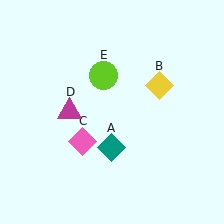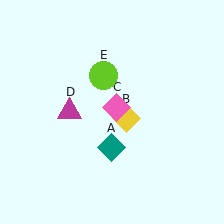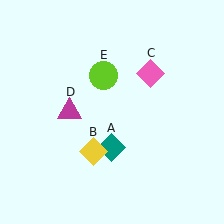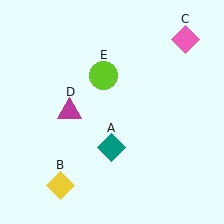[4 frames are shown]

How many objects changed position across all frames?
2 objects changed position: yellow diamond (object B), pink diamond (object C).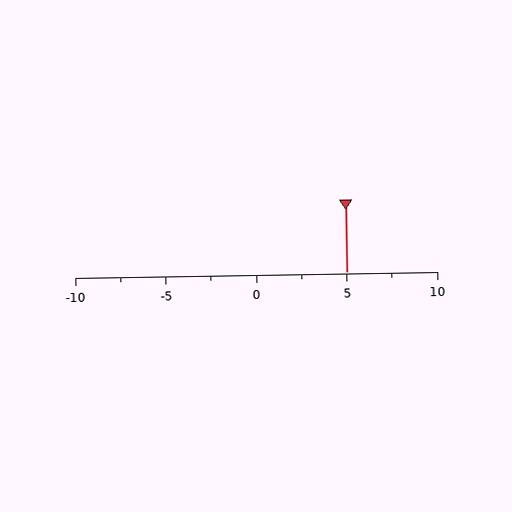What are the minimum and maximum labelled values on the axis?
The axis runs from -10 to 10.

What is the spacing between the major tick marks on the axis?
The major ticks are spaced 5 apart.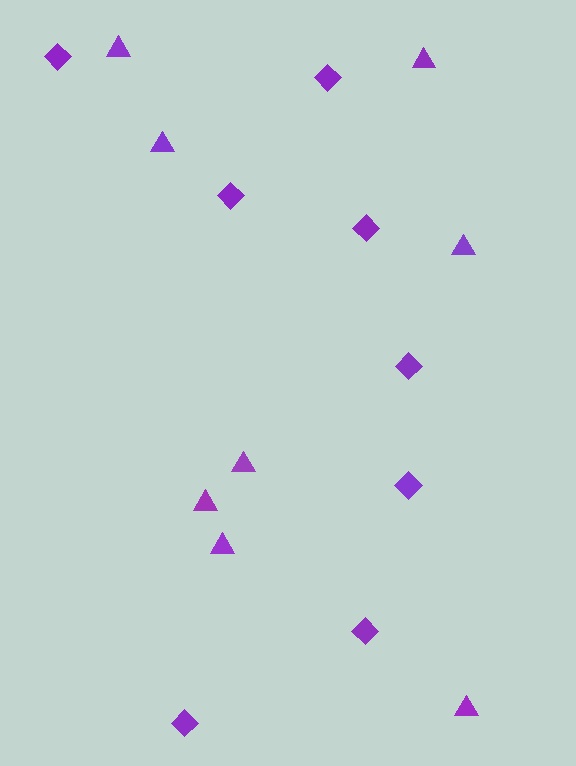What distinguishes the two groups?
There are 2 groups: one group of triangles (8) and one group of diamonds (8).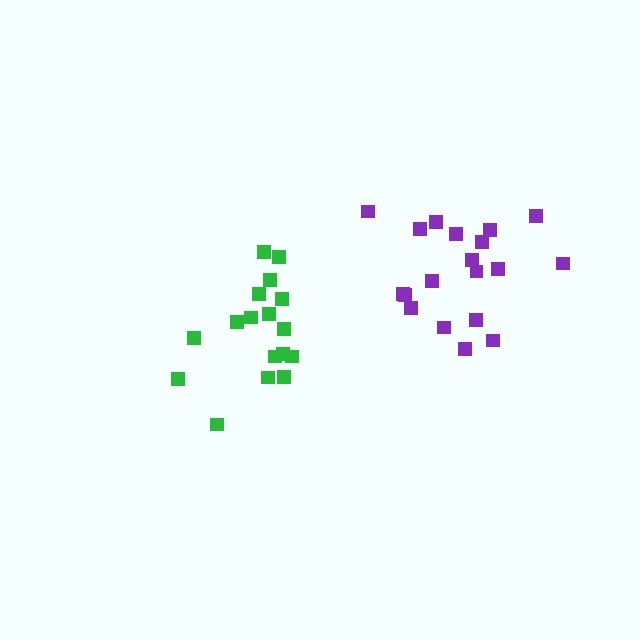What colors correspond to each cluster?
The clusters are colored: purple, green.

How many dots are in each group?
Group 1: 19 dots, Group 2: 17 dots (36 total).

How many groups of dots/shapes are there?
There are 2 groups.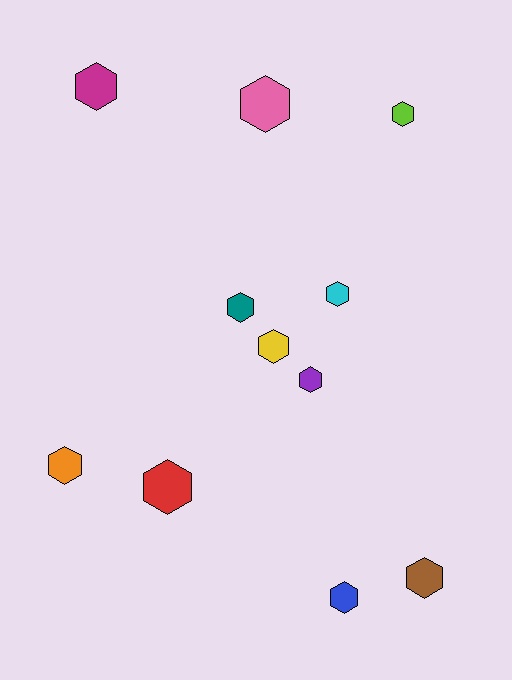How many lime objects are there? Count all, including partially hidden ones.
There is 1 lime object.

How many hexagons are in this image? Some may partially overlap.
There are 11 hexagons.